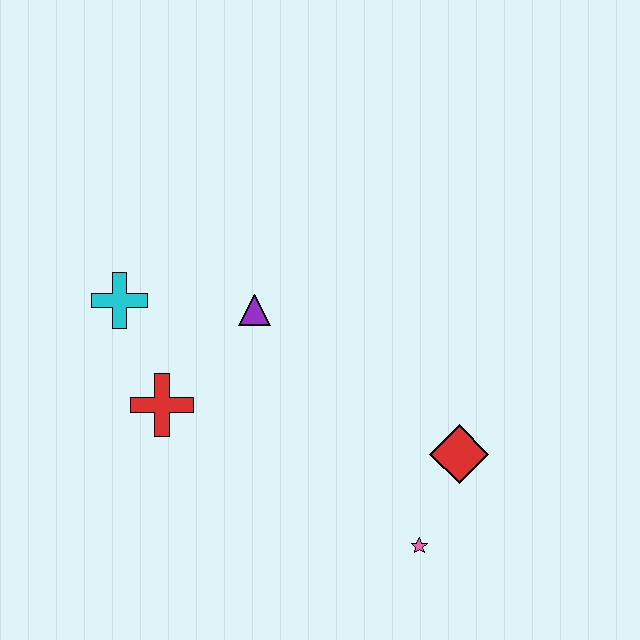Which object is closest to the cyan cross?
The red cross is closest to the cyan cross.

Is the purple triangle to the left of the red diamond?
Yes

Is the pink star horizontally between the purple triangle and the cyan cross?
No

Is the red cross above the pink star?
Yes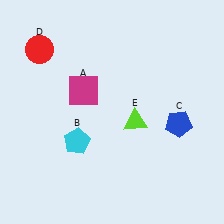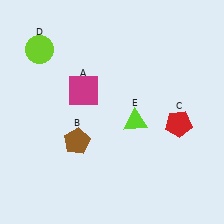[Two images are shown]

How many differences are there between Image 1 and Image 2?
There are 3 differences between the two images.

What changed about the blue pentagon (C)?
In Image 1, C is blue. In Image 2, it changed to red.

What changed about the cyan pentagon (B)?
In Image 1, B is cyan. In Image 2, it changed to brown.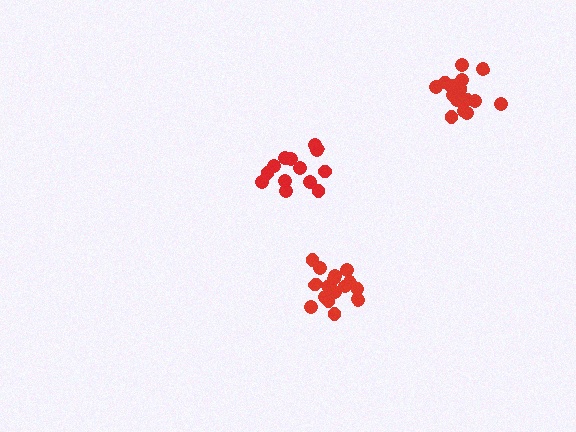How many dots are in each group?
Group 1: 16 dots, Group 2: 16 dots, Group 3: 13 dots (45 total).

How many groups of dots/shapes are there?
There are 3 groups.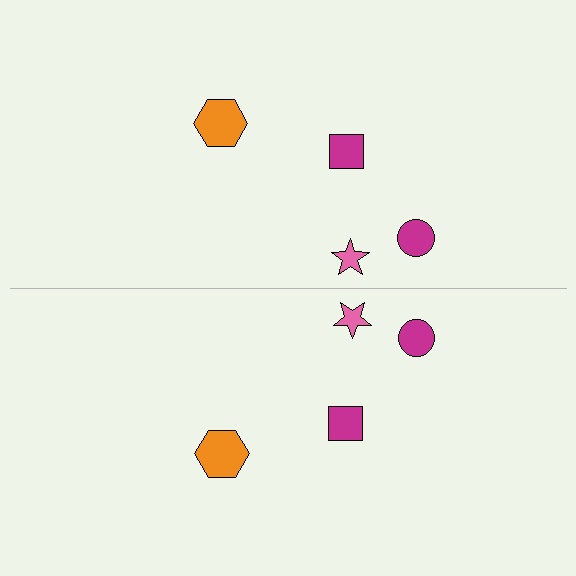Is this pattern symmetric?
Yes, this pattern has bilateral (reflection) symmetry.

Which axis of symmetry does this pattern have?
The pattern has a horizontal axis of symmetry running through the center of the image.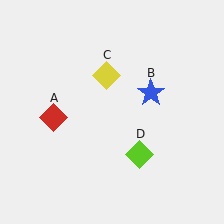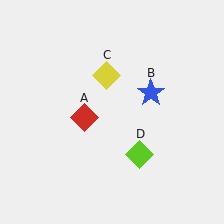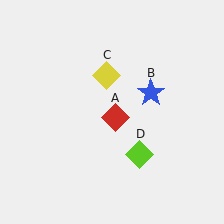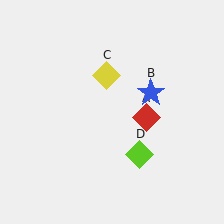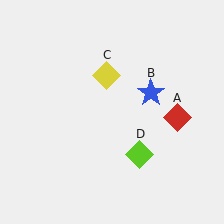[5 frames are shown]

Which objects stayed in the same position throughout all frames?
Blue star (object B) and yellow diamond (object C) and lime diamond (object D) remained stationary.